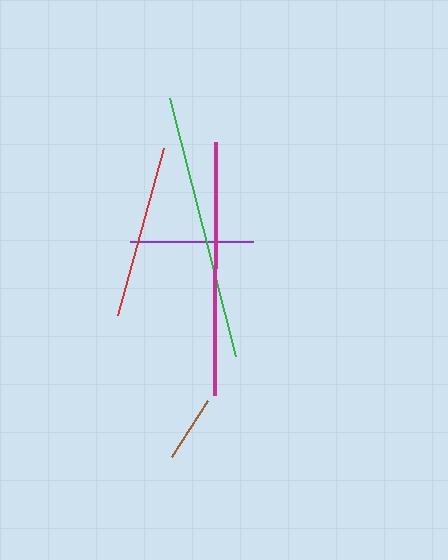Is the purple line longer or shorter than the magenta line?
The magenta line is longer than the purple line.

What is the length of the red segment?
The red segment is approximately 174 pixels long.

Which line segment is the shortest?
The brown line is the shortest at approximately 67 pixels.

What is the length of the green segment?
The green segment is approximately 266 pixels long.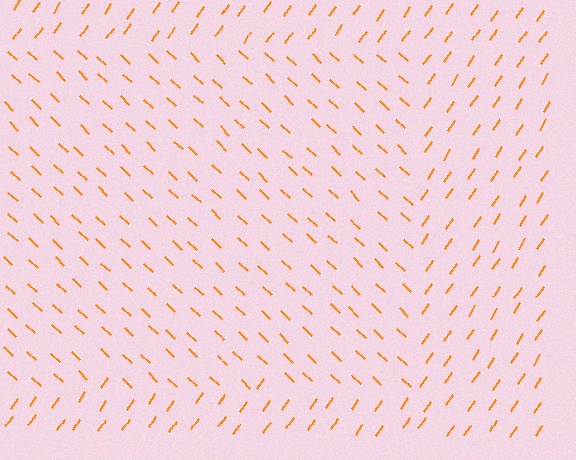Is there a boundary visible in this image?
Yes, there is a texture boundary formed by a change in line orientation.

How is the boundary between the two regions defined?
The boundary is defined purely by a change in line orientation (approximately 80 degrees difference). All lines are the same color and thickness.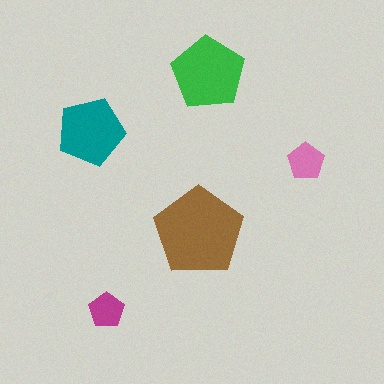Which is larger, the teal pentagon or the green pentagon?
The green one.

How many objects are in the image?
There are 5 objects in the image.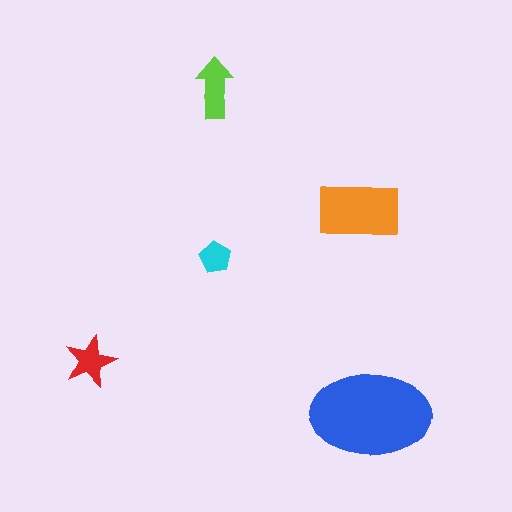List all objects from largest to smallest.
The blue ellipse, the orange rectangle, the lime arrow, the red star, the cyan pentagon.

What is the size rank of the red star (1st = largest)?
4th.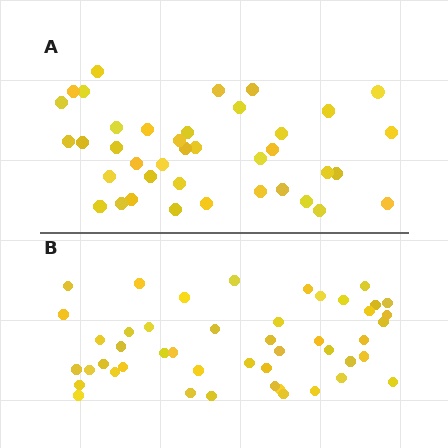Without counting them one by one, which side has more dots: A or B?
Region B (the bottom region) has more dots.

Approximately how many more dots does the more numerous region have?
Region B has roughly 8 or so more dots than region A.